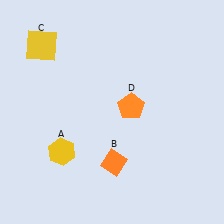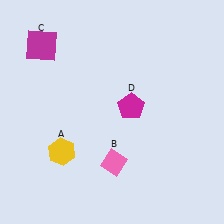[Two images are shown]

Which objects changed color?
B changed from orange to pink. C changed from yellow to magenta. D changed from orange to magenta.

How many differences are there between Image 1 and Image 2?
There are 3 differences between the two images.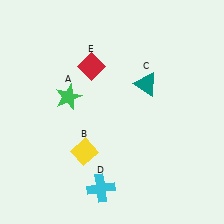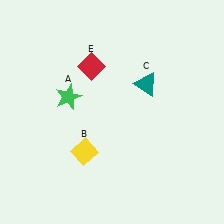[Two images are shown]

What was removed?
The cyan cross (D) was removed in Image 2.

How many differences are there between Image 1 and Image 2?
There is 1 difference between the two images.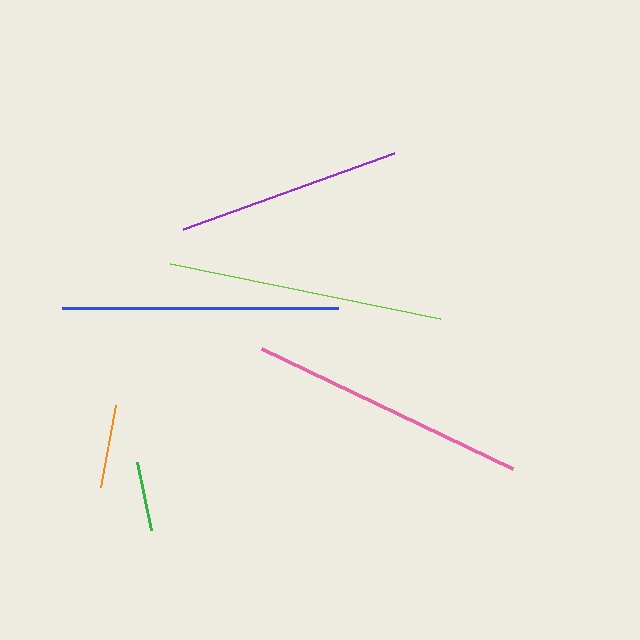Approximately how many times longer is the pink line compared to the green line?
The pink line is approximately 4.0 times the length of the green line.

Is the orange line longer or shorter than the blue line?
The blue line is longer than the orange line.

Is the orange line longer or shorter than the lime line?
The lime line is longer than the orange line.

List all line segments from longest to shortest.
From longest to shortest: pink, blue, lime, purple, orange, green.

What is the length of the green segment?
The green segment is approximately 69 pixels long.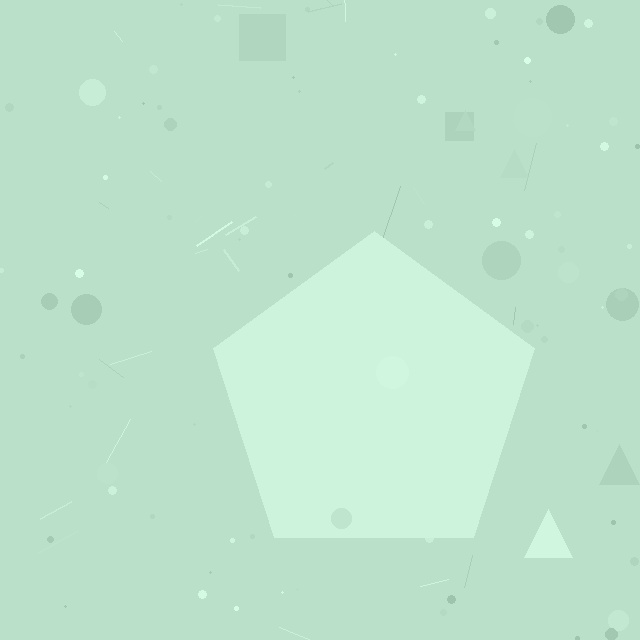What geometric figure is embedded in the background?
A pentagon is embedded in the background.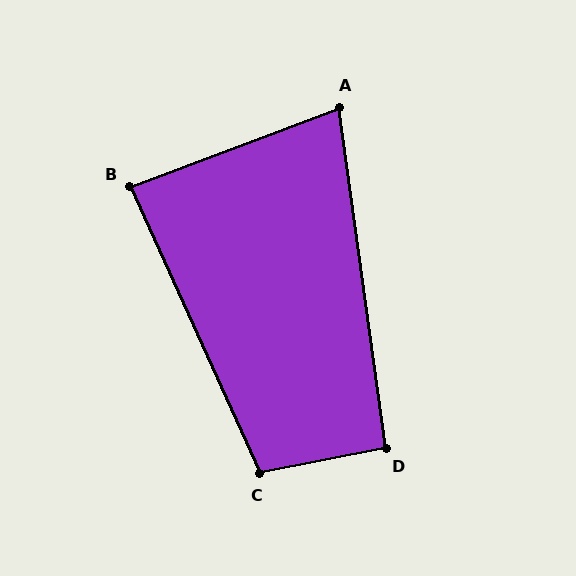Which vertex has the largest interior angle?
C, at approximately 103 degrees.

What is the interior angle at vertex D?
Approximately 94 degrees (approximately right).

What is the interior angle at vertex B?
Approximately 86 degrees (approximately right).